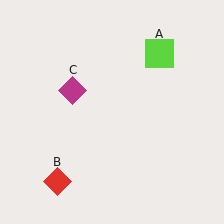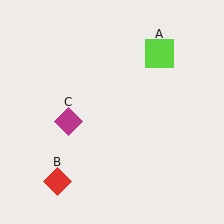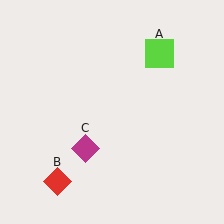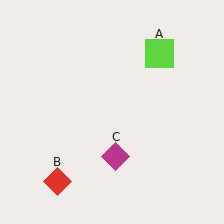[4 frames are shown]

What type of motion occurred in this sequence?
The magenta diamond (object C) rotated counterclockwise around the center of the scene.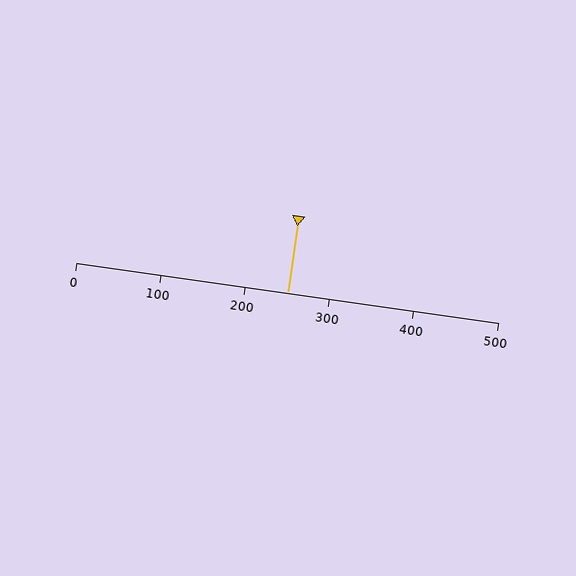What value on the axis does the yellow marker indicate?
The marker indicates approximately 250.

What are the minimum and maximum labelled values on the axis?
The axis runs from 0 to 500.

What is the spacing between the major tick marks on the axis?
The major ticks are spaced 100 apart.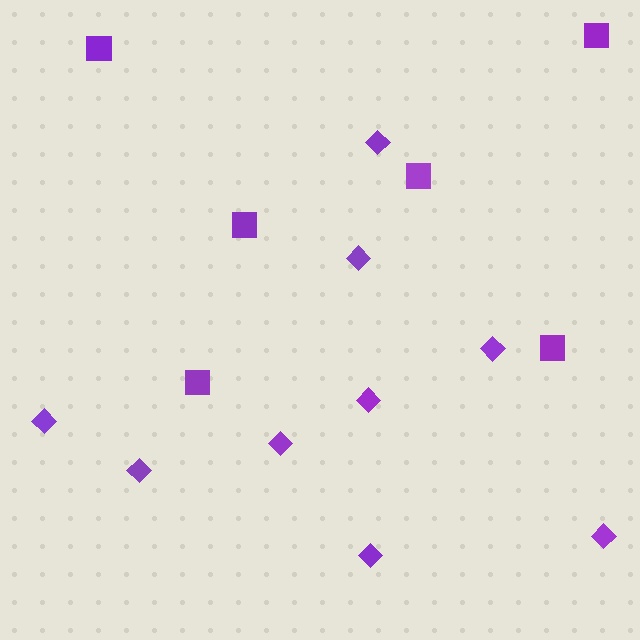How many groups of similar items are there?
There are 2 groups: one group of squares (6) and one group of diamonds (9).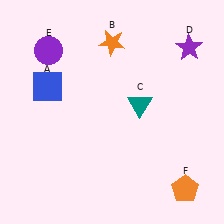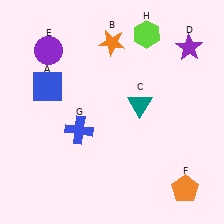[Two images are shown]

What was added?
A blue cross (G), a lime hexagon (H) were added in Image 2.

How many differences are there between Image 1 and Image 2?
There are 2 differences between the two images.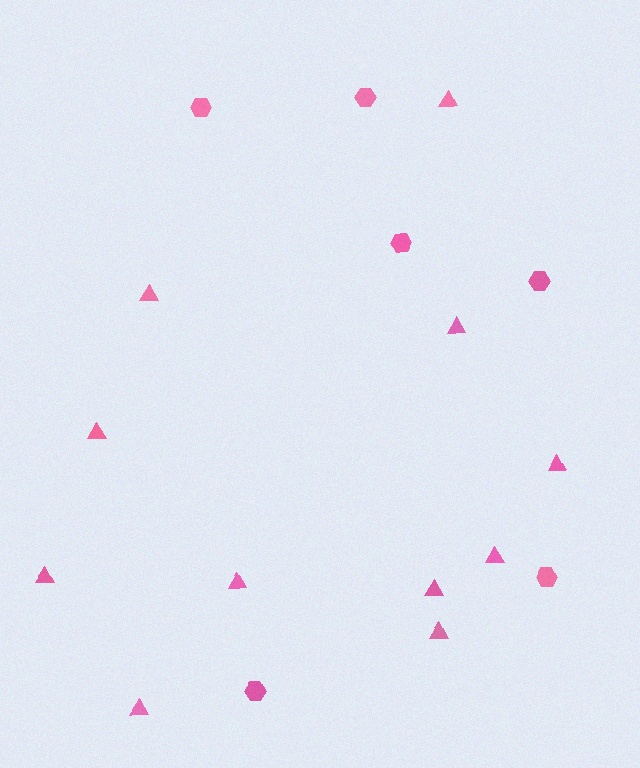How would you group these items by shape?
There are 2 groups: one group of hexagons (6) and one group of triangles (11).